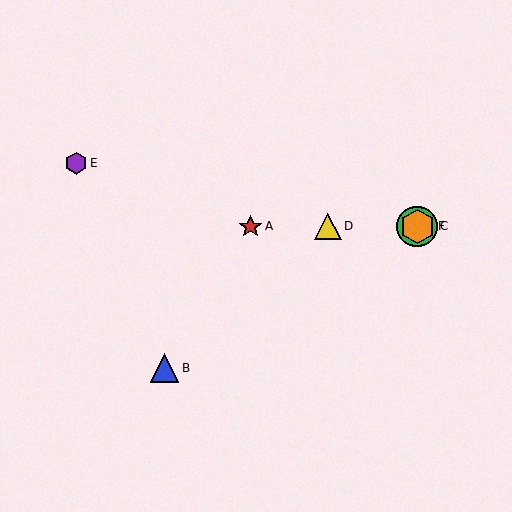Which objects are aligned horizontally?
Objects A, C, D, F are aligned horizontally.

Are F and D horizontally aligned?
Yes, both are at y≈227.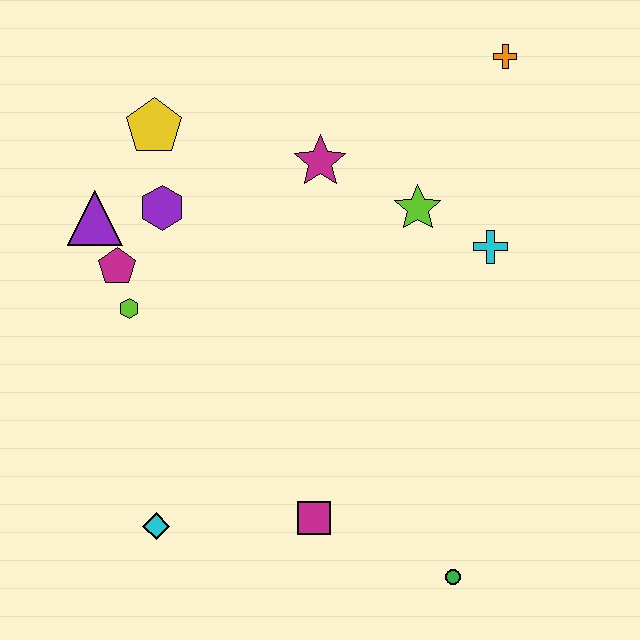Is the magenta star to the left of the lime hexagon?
No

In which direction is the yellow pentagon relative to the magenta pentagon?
The yellow pentagon is above the magenta pentagon.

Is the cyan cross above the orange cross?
No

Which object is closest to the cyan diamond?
The magenta square is closest to the cyan diamond.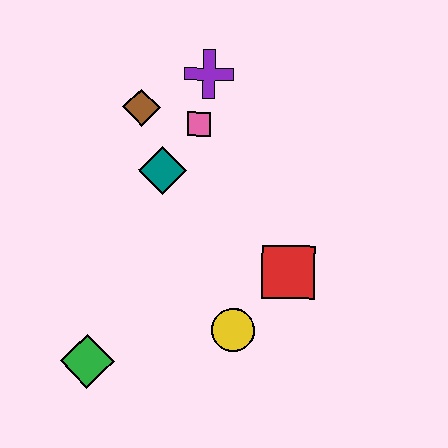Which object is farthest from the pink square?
The green diamond is farthest from the pink square.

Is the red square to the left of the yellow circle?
No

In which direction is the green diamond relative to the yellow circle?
The green diamond is to the left of the yellow circle.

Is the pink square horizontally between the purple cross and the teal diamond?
Yes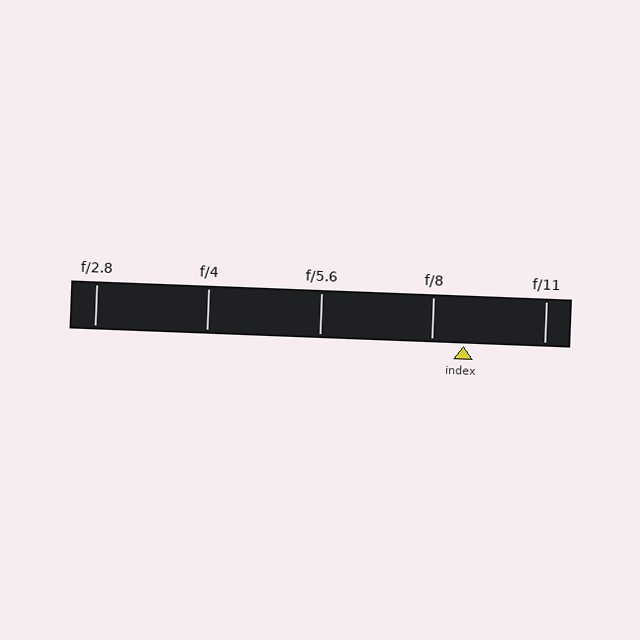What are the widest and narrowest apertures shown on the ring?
The widest aperture shown is f/2.8 and the narrowest is f/11.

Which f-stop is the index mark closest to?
The index mark is closest to f/8.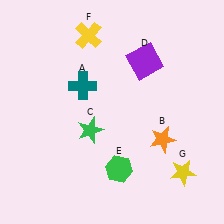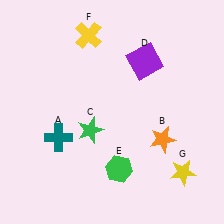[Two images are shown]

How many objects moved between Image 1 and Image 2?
1 object moved between the two images.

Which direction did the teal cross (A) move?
The teal cross (A) moved down.